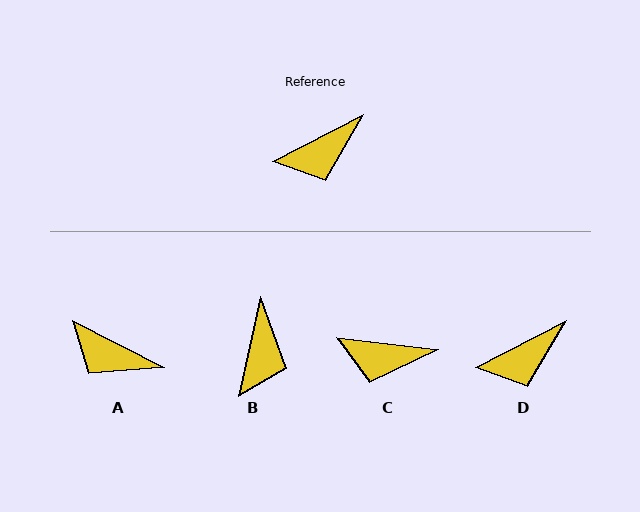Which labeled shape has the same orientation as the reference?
D.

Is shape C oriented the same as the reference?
No, it is off by about 34 degrees.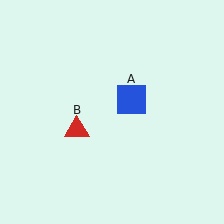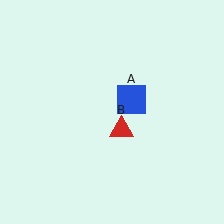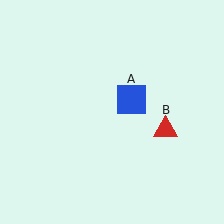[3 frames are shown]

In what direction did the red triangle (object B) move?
The red triangle (object B) moved right.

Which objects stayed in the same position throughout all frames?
Blue square (object A) remained stationary.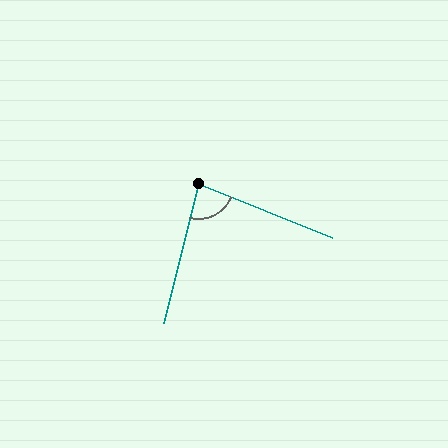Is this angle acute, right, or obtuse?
It is acute.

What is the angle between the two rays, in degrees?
Approximately 82 degrees.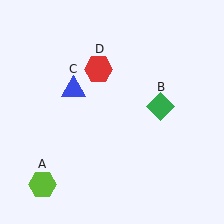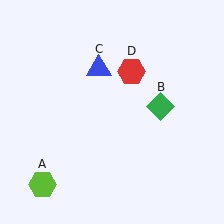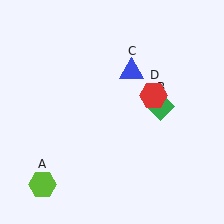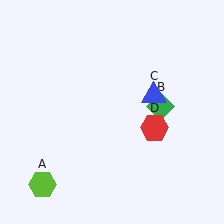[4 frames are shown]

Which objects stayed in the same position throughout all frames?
Lime hexagon (object A) and green diamond (object B) remained stationary.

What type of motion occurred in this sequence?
The blue triangle (object C), red hexagon (object D) rotated clockwise around the center of the scene.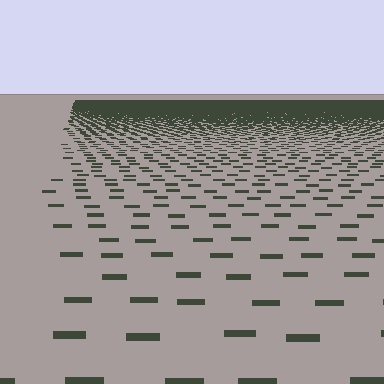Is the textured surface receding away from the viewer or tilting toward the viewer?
The surface is receding away from the viewer. Texture elements get smaller and denser toward the top.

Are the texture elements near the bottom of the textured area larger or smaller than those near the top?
Larger. Near the bottom, elements are closer to the viewer and appear at a bigger on-screen size.